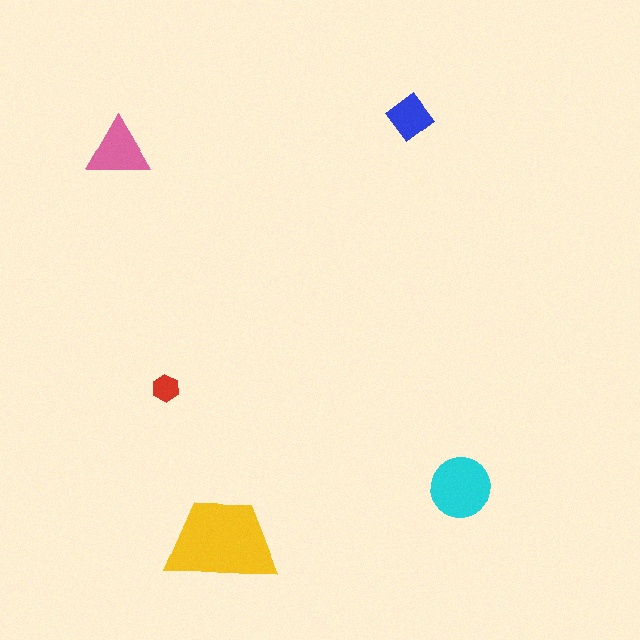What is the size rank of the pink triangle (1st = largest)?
3rd.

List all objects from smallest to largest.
The red hexagon, the blue diamond, the pink triangle, the cyan circle, the yellow trapezoid.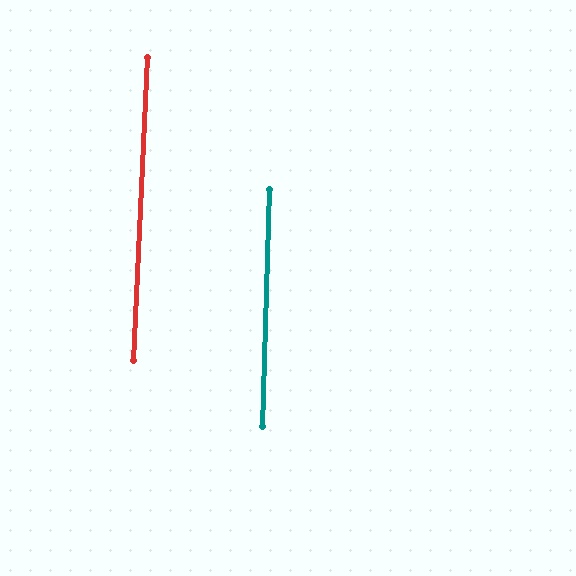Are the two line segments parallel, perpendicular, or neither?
Parallel — their directions differ by only 1.0°.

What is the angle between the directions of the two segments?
Approximately 1 degree.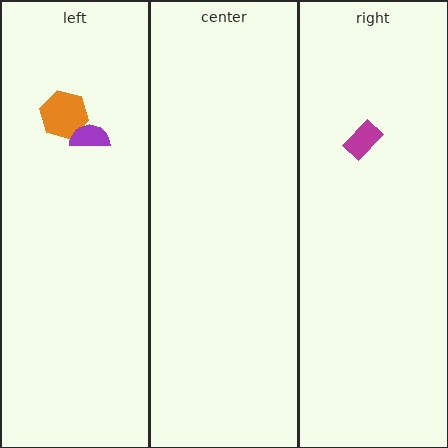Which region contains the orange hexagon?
The left region.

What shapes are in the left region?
The orange hexagon, the purple semicircle.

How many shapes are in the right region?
1.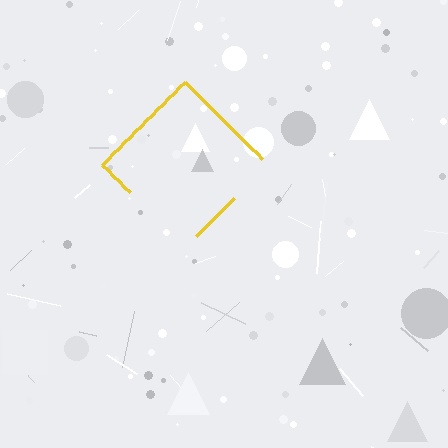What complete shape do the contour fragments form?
The contour fragments form a diamond.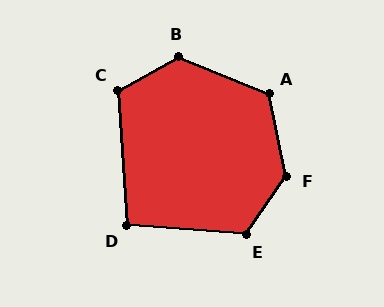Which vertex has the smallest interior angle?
D, at approximately 98 degrees.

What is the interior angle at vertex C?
Approximately 115 degrees (obtuse).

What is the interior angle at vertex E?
Approximately 121 degrees (obtuse).